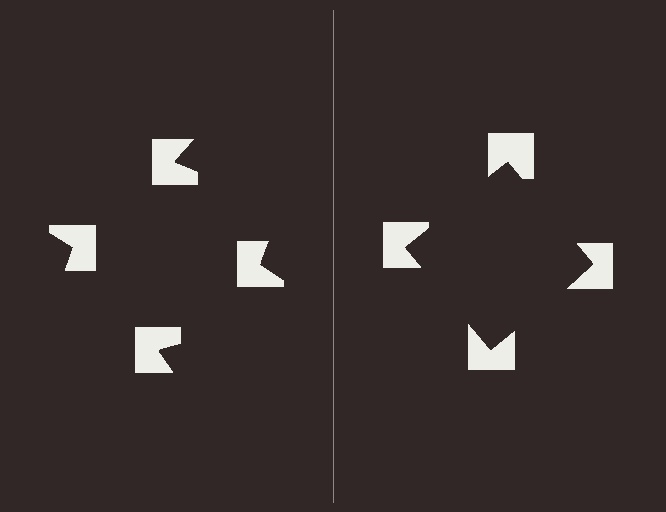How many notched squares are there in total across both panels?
8 — 4 on each side.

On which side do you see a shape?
An illusory square appears on the right side. On the left side the wedge cuts are rotated, so no coherent shape forms.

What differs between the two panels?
The notched squares are positioned identically on both sides; only the wedge orientations differ. On the right they align to a square; on the left they are misaligned.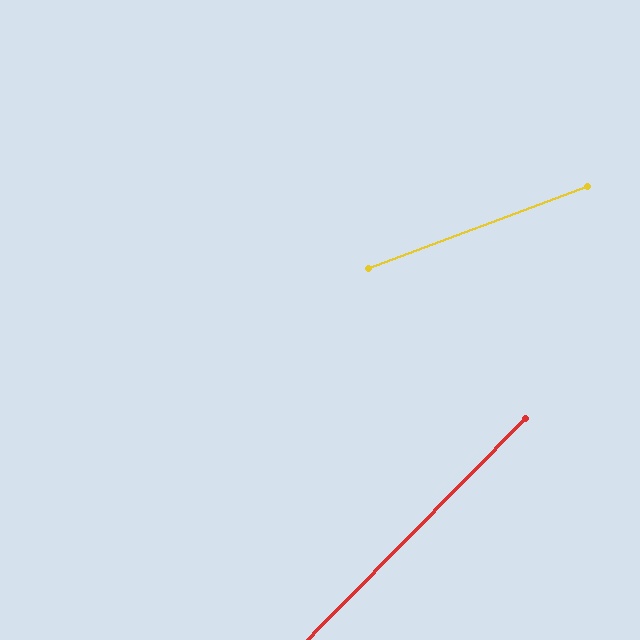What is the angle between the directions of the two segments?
Approximately 25 degrees.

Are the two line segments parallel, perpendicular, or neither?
Neither parallel nor perpendicular — they differ by about 25°.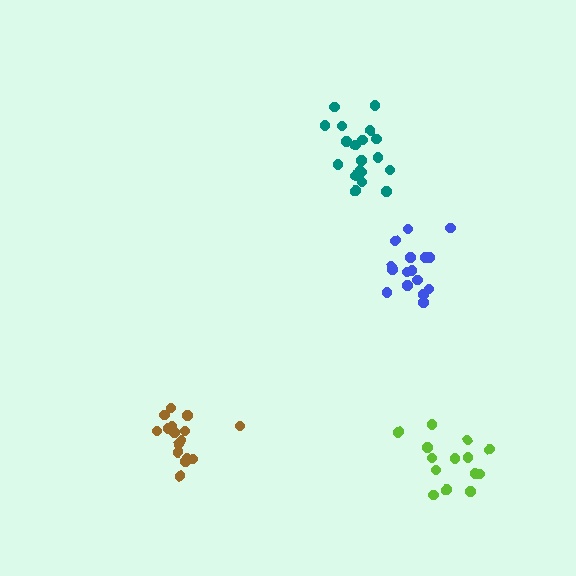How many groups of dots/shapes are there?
There are 4 groups.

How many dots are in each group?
Group 1: 16 dots, Group 2: 16 dots, Group 3: 19 dots, Group 4: 14 dots (65 total).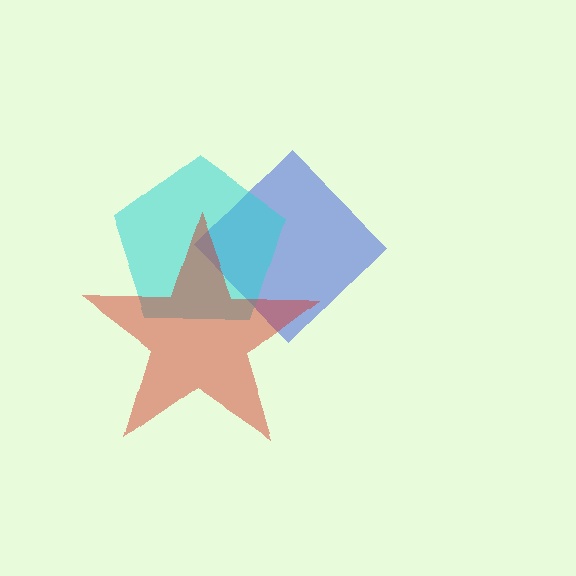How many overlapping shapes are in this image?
There are 3 overlapping shapes in the image.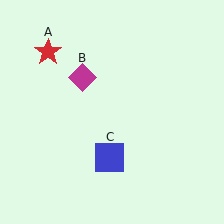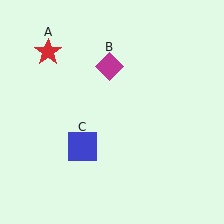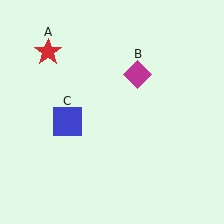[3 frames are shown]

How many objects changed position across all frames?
2 objects changed position: magenta diamond (object B), blue square (object C).